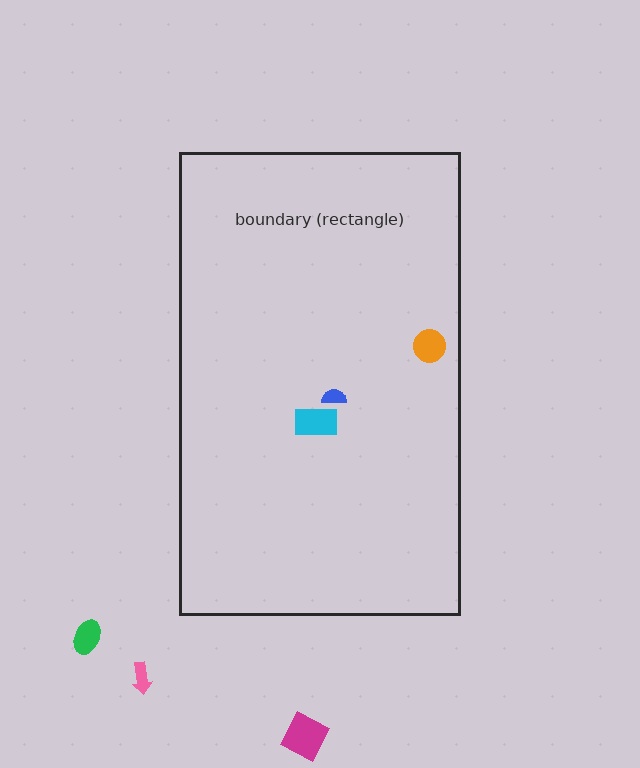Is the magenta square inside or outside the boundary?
Outside.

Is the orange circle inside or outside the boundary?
Inside.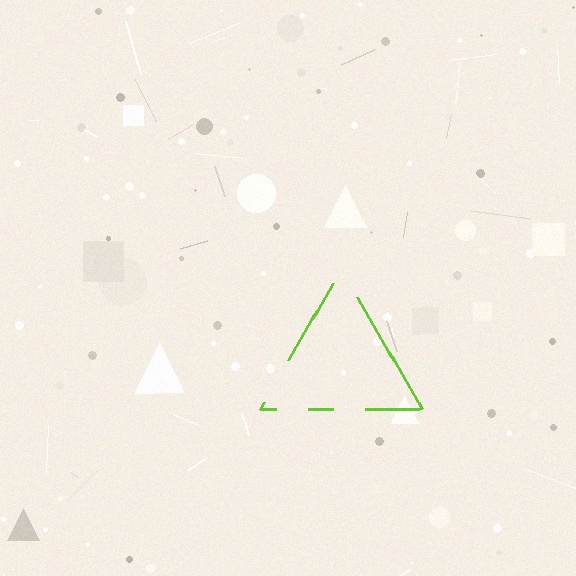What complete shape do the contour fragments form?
The contour fragments form a triangle.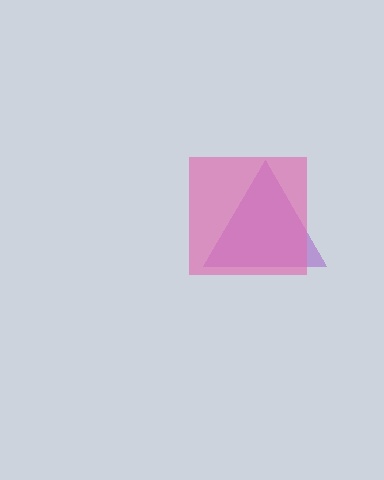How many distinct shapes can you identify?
There are 2 distinct shapes: a purple triangle, a pink square.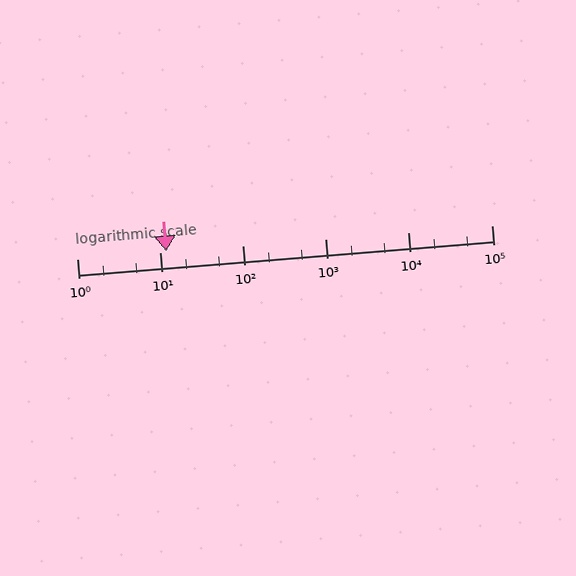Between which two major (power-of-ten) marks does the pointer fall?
The pointer is between 10 and 100.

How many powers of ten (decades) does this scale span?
The scale spans 5 decades, from 1 to 100000.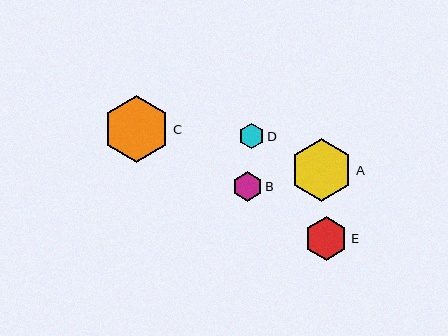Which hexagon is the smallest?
Hexagon D is the smallest with a size of approximately 25 pixels.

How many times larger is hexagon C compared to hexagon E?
Hexagon C is approximately 1.5 times the size of hexagon E.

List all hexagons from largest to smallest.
From largest to smallest: C, A, E, B, D.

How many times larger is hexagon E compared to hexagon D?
Hexagon E is approximately 1.7 times the size of hexagon D.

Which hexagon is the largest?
Hexagon C is the largest with a size of approximately 66 pixels.